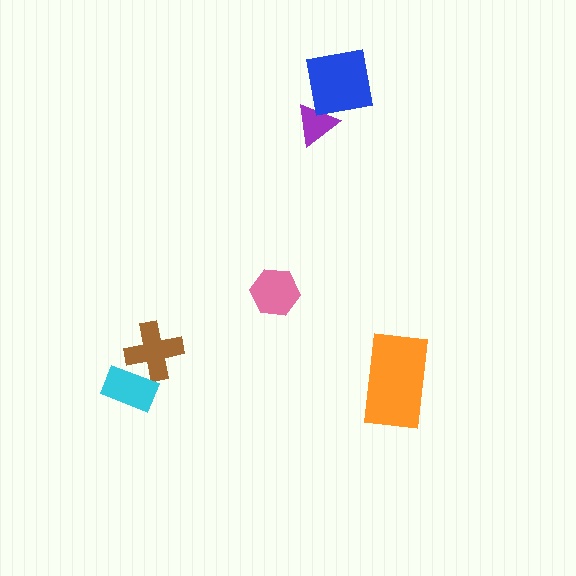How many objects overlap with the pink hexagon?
0 objects overlap with the pink hexagon.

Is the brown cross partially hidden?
Yes, it is partially covered by another shape.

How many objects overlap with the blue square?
1 object overlaps with the blue square.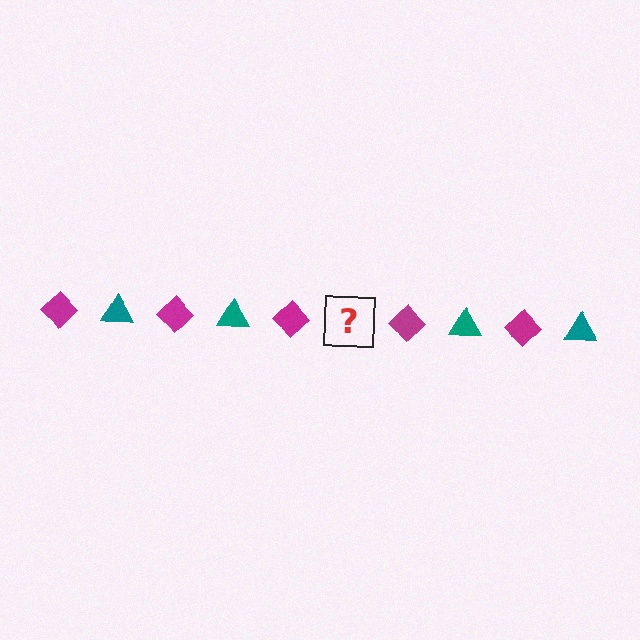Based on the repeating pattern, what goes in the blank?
The blank should be a teal triangle.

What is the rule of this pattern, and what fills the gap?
The rule is that the pattern alternates between magenta diamond and teal triangle. The gap should be filled with a teal triangle.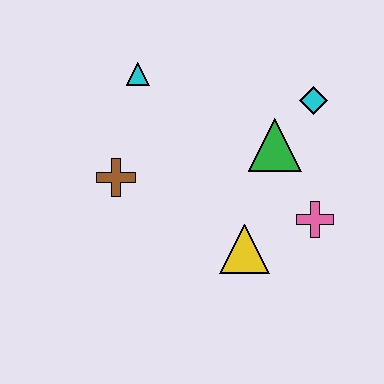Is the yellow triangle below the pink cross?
Yes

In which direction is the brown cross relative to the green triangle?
The brown cross is to the left of the green triangle.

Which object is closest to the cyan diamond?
The green triangle is closest to the cyan diamond.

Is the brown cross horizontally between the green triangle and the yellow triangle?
No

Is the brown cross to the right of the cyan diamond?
No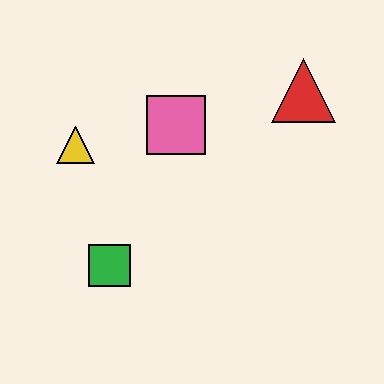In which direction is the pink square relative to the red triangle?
The pink square is to the left of the red triangle.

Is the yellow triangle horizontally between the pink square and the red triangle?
No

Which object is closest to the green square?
The yellow triangle is closest to the green square.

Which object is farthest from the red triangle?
The green square is farthest from the red triangle.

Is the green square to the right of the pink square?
No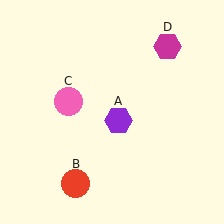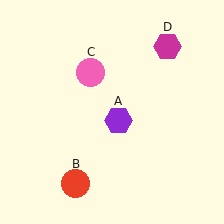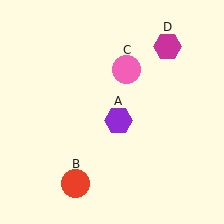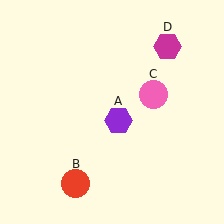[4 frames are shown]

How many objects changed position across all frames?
1 object changed position: pink circle (object C).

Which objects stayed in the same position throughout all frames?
Purple hexagon (object A) and red circle (object B) and magenta hexagon (object D) remained stationary.